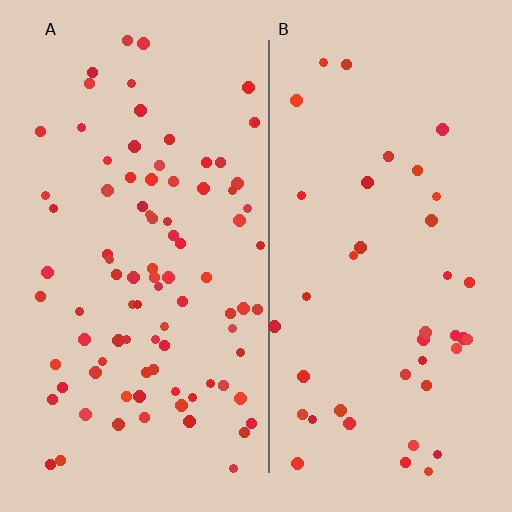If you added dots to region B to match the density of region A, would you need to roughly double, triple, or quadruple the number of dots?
Approximately double.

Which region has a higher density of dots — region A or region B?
A (the left).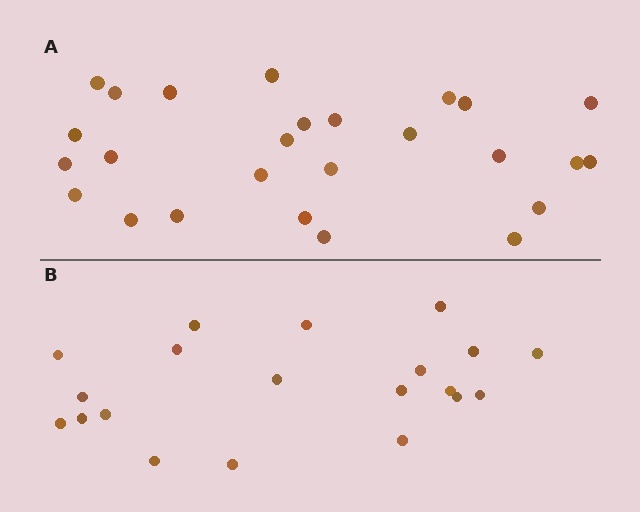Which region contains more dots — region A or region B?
Region A (the top region) has more dots.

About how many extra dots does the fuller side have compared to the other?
Region A has about 6 more dots than region B.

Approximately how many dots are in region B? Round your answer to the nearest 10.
About 20 dots.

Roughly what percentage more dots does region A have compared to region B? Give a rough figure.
About 30% more.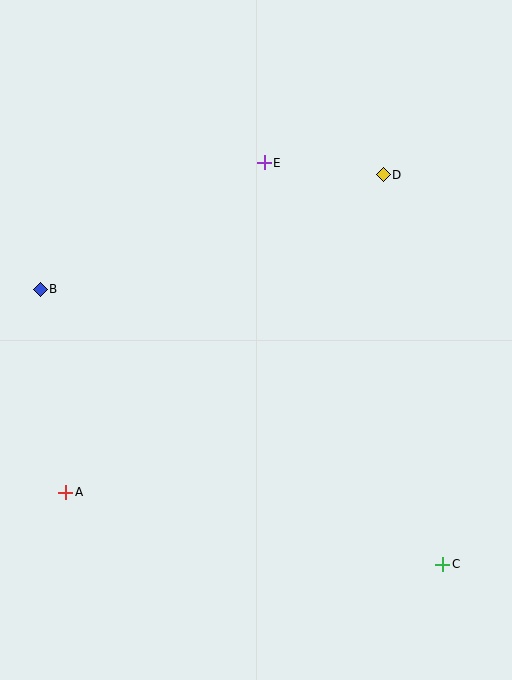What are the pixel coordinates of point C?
Point C is at (443, 564).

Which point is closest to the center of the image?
Point E at (264, 163) is closest to the center.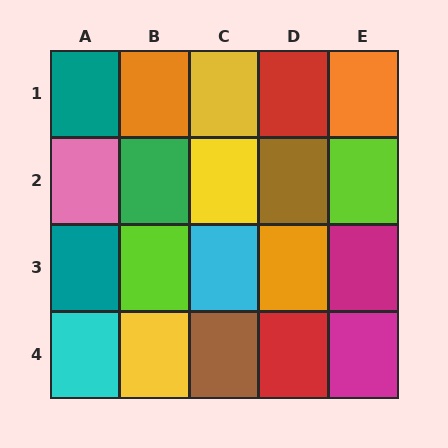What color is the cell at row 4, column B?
Yellow.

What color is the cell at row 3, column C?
Cyan.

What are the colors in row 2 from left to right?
Pink, green, yellow, brown, lime.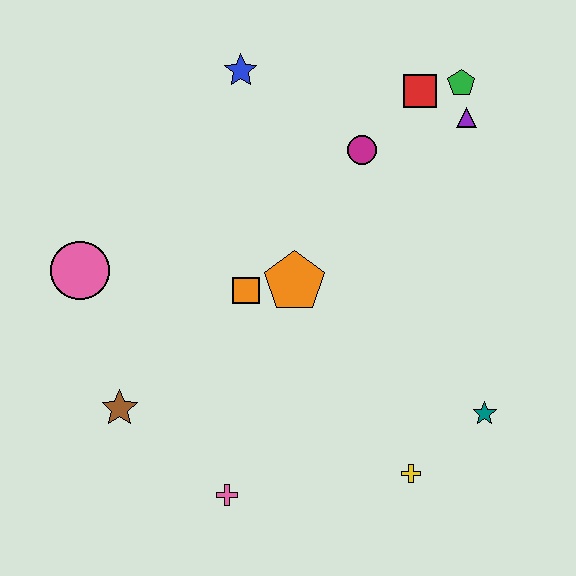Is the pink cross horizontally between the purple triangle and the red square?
No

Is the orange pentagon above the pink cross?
Yes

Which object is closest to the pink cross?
The brown star is closest to the pink cross.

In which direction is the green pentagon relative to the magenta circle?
The green pentagon is to the right of the magenta circle.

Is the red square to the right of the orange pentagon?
Yes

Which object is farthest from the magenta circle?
The pink cross is farthest from the magenta circle.